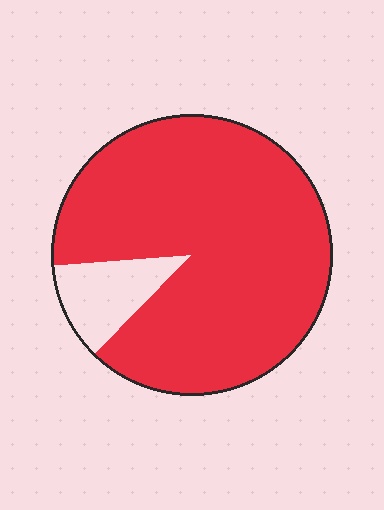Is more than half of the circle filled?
Yes.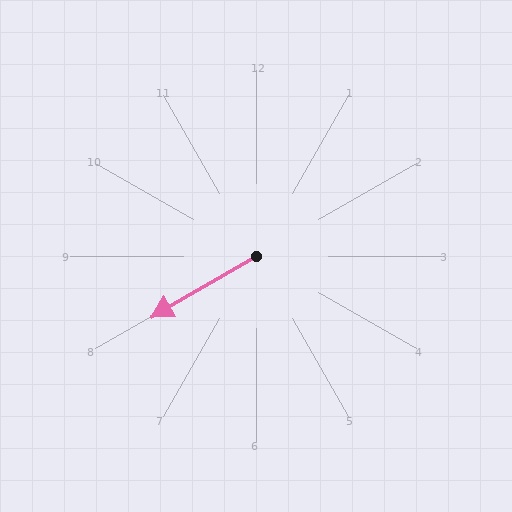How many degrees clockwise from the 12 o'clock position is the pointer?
Approximately 240 degrees.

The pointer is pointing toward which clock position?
Roughly 8 o'clock.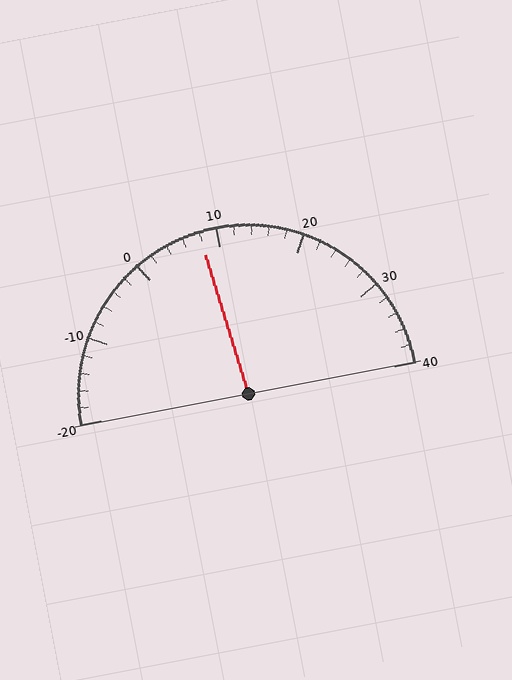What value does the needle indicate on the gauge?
The needle indicates approximately 8.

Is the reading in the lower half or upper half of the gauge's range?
The reading is in the lower half of the range (-20 to 40).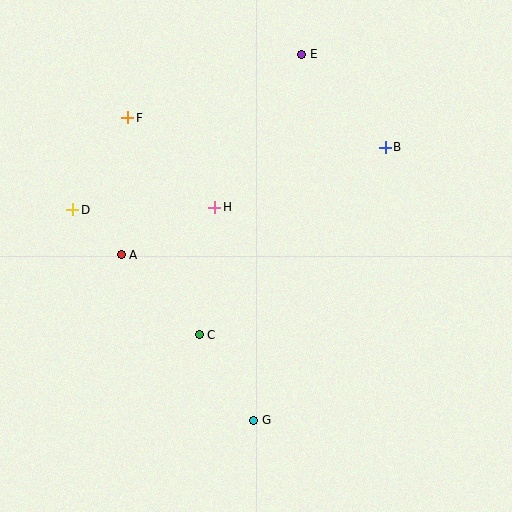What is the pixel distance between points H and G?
The distance between H and G is 216 pixels.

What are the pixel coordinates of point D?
Point D is at (73, 210).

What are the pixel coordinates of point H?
Point H is at (215, 207).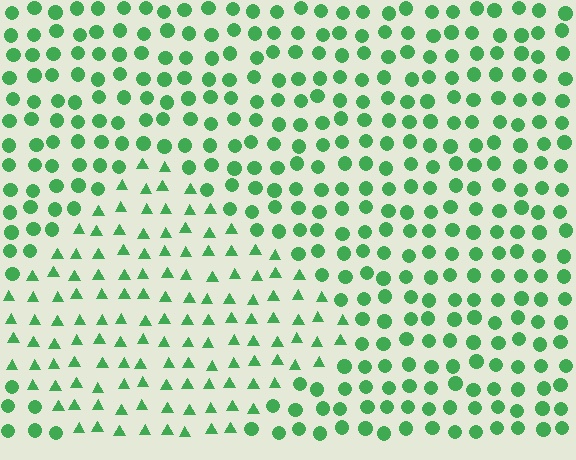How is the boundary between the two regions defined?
The boundary is defined by a change in element shape: triangles inside vs. circles outside. All elements share the same color and spacing.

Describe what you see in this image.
The image is filled with small green elements arranged in a uniform grid. A diamond-shaped region contains triangles, while the surrounding area contains circles. The boundary is defined purely by the change in element shape.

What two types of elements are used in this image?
The image uses triangles inside the diamond region and circles outside it.